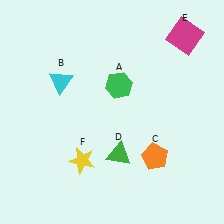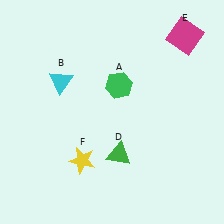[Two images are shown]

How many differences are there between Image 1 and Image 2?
There is 1 difference between the two images.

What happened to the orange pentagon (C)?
The orange pentagon (C) was removed in Image 2. It was in the bottom-right area of Image 1.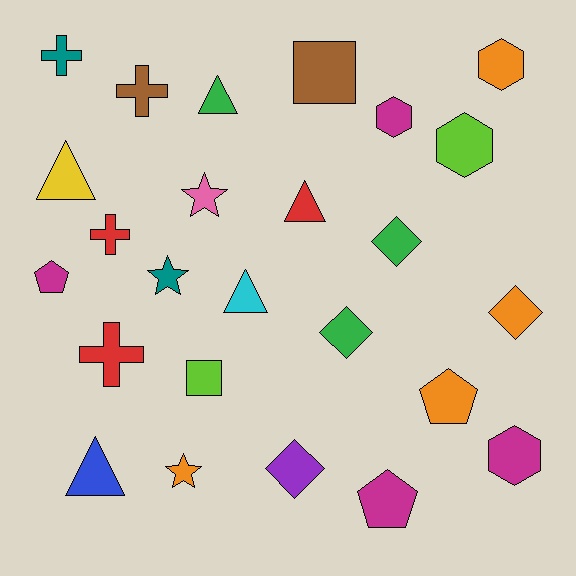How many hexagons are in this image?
There are 4 hexagons.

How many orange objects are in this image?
There are 4 orange objects.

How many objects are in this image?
There are 25 objects.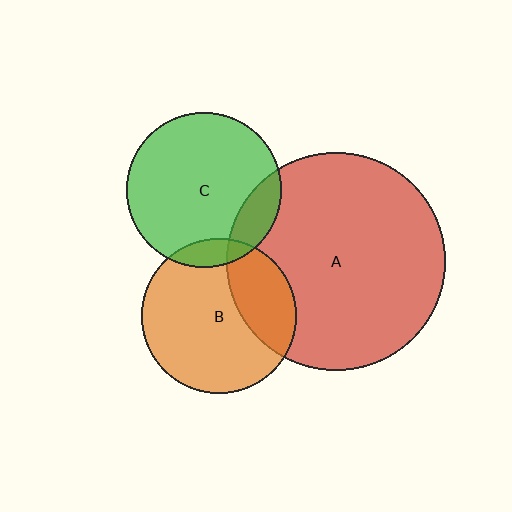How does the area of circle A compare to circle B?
Approximately 2.0 times.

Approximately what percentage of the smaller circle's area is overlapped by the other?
Approximately 10%.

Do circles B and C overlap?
Yes.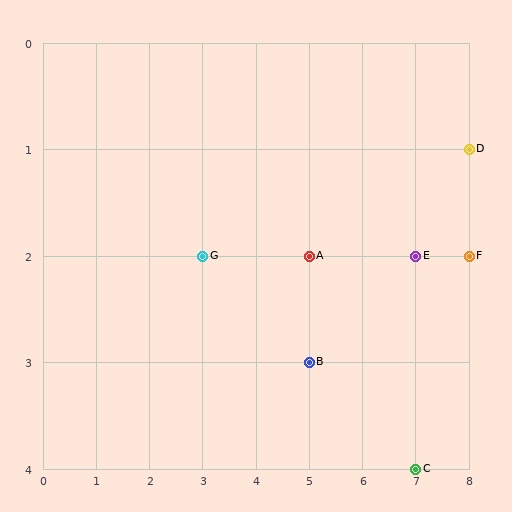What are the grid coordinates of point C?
Point C is at grid coordinates (7, 4).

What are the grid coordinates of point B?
Point B is at grid coordinates (5, 3).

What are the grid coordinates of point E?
Point E is at grid coordinates (7, 2).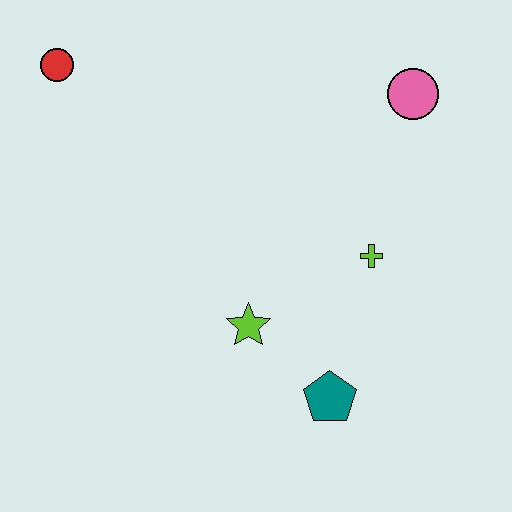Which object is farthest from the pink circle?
The red circle is farthest from the pink circle.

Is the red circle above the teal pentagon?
Yes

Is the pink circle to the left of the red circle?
No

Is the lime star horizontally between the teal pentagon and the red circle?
Yes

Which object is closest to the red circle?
The lime star is closest to the red circle.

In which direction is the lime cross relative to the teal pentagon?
The lime cross is above the teal pentagon.